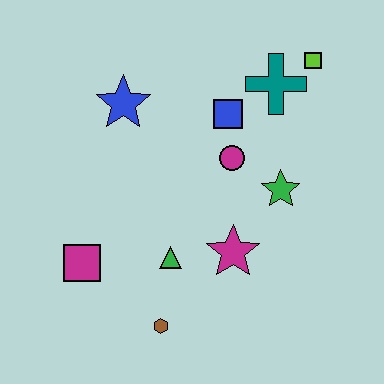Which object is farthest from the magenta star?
The lime square is farthest from the magenta star.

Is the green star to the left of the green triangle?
No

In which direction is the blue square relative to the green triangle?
The blue square is above the green triangle.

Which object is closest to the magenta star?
The green triangle is closest to the magenta star.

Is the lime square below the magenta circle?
No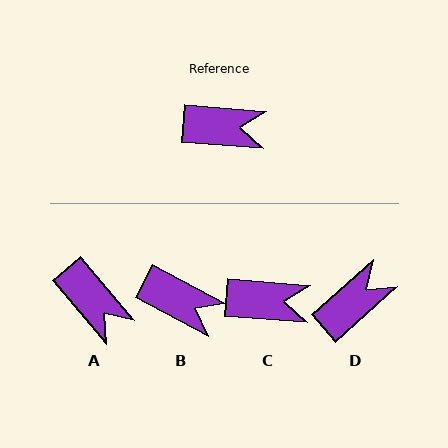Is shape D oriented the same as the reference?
No, it is off by about 46 degrees.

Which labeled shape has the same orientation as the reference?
C.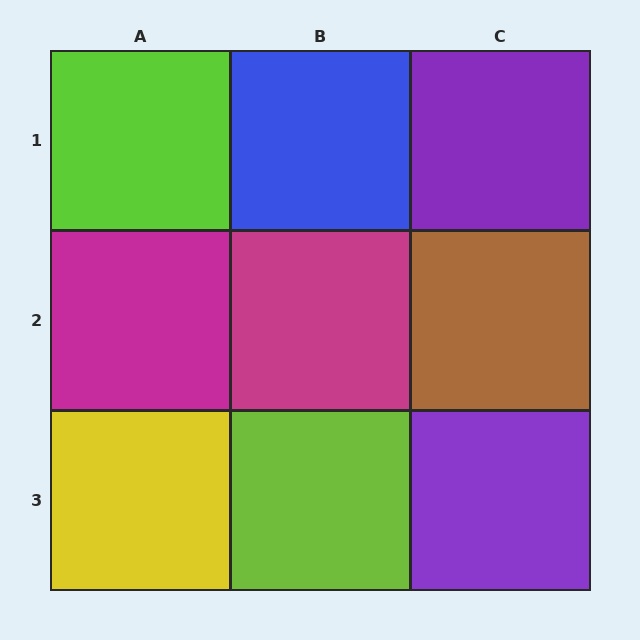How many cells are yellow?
1 cell is yellow.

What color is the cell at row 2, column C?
Brown.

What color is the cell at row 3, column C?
Purple.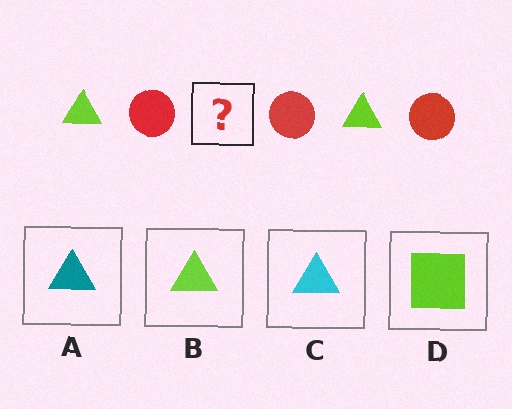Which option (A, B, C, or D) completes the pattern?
B.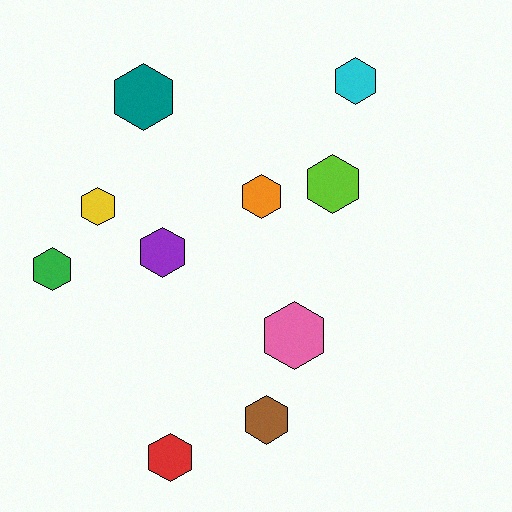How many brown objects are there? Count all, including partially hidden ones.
There is 1 brown object.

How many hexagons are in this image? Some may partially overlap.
There are 10 hexagons.